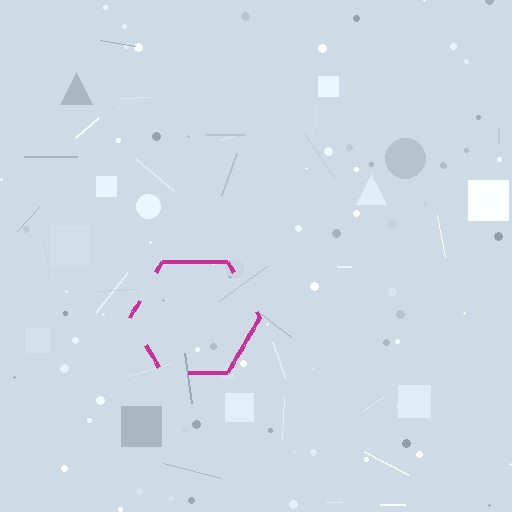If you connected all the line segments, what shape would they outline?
They would outline a hexagon.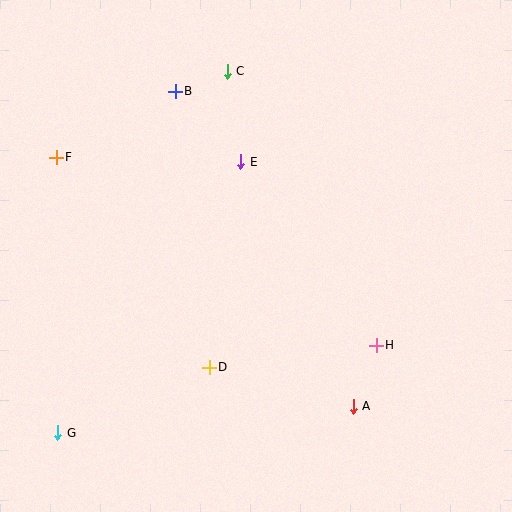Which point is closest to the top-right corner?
Point C is closest to the top-right corner.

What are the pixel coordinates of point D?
Point D is at (209, 367).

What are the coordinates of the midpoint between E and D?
The midpoint between E and D is at (225, 264).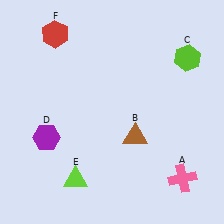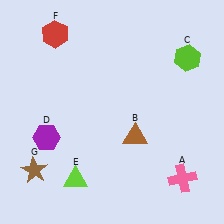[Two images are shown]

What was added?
A brown star (G) was added in Image 2.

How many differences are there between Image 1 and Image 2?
There is 1 difference between the two images.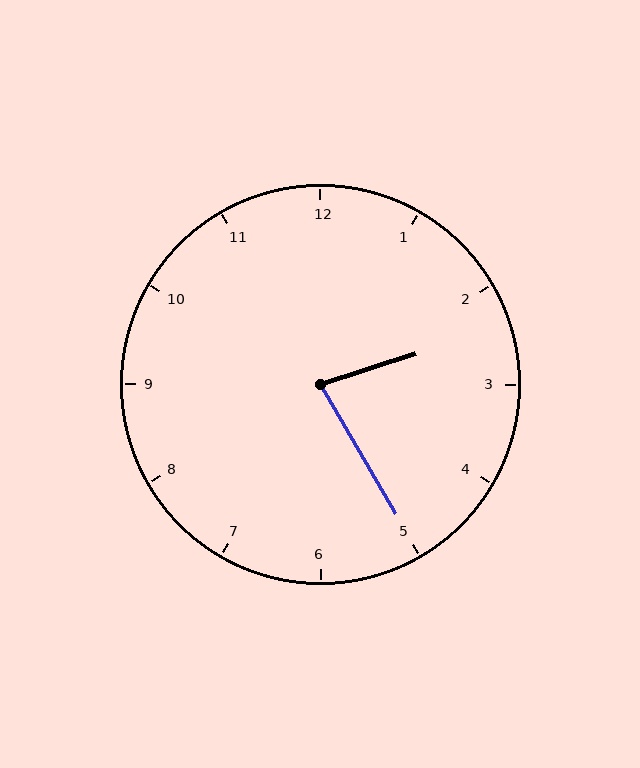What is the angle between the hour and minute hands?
Approximately 78 degrees.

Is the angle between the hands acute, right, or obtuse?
It is acute.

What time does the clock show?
2:25.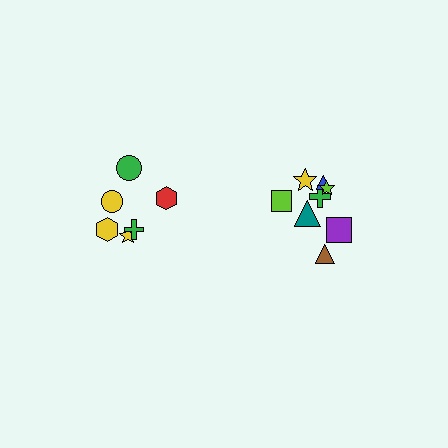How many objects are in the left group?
There are 6 objects.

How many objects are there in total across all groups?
There are 14 objects.